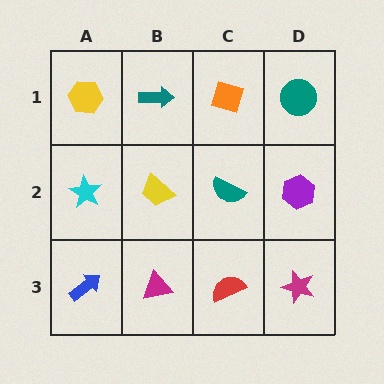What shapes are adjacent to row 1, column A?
A cyan star (row 2, column A), a teal arrow (row 1, column B).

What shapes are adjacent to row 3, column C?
A teal semicircle (row 2, column C), a magenta triangle (row 3, column B), a magenta star (row 3, column D).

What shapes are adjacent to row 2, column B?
A teal arrow (row 1, column B), a magenta triangle (row 3, column B), a cyan star (row 2, column A), a teal semicircle (row 2, column C).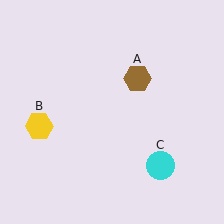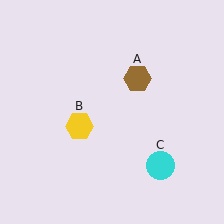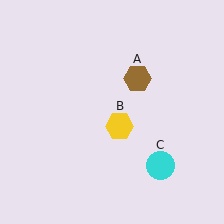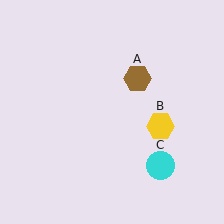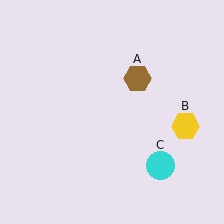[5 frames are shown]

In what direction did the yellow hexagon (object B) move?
The yellow hexagon (object B) moved right.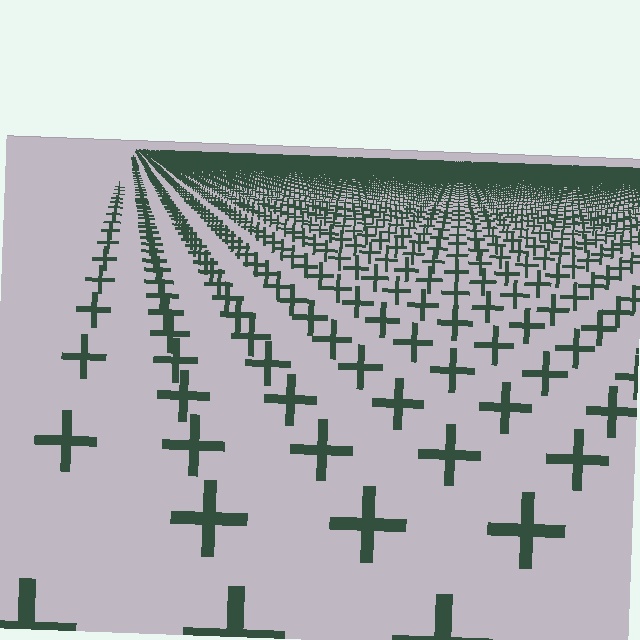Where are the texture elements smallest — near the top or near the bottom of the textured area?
Near the top.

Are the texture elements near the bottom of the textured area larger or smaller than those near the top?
Larger. Near the bottom, elements are closer to the viewer and appear at a bigger on-screen size.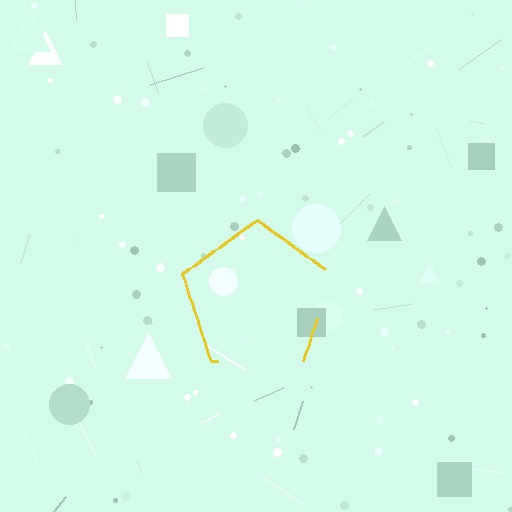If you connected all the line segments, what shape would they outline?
They would outline a pentagon.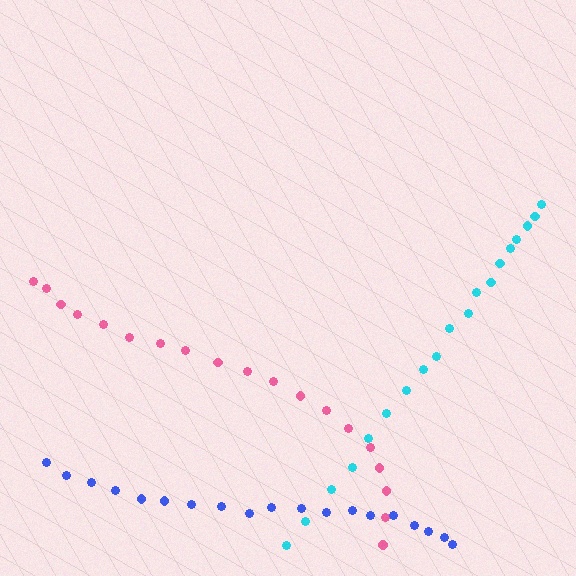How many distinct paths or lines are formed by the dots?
There are 3 distinct paths.